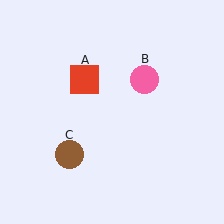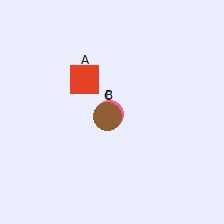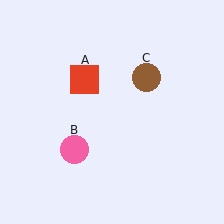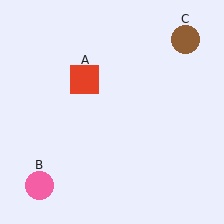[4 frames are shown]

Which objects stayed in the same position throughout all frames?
Red square (object A) remained stationary.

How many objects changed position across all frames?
2 objects changed position: pink circle (object B), brown circle (object C).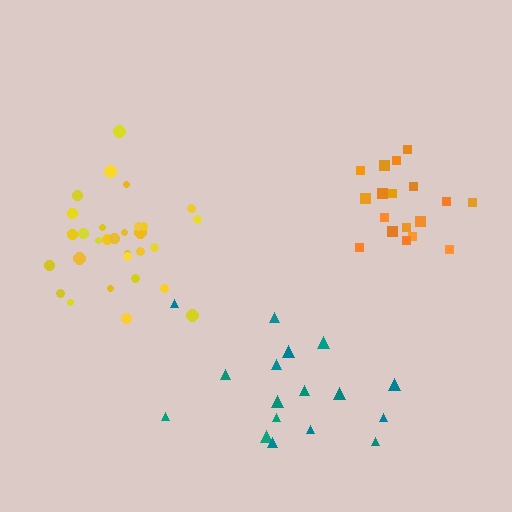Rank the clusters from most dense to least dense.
yellow, orange, teal.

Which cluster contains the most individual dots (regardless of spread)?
Yellow (30).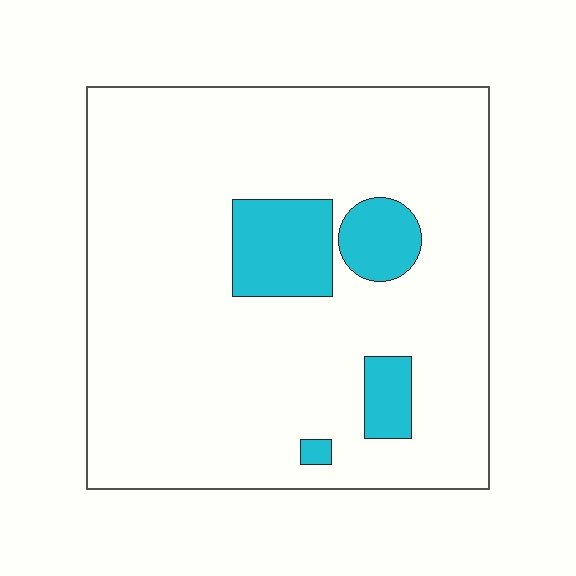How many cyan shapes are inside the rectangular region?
4.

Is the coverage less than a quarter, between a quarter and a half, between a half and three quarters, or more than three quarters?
Less than a quarter.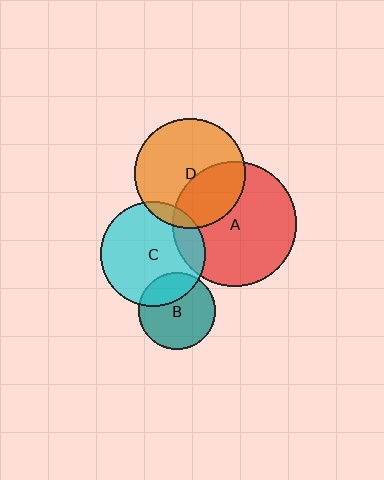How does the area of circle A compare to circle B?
Approximately 2.6 times.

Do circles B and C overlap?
Yes.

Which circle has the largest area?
Circle A (red).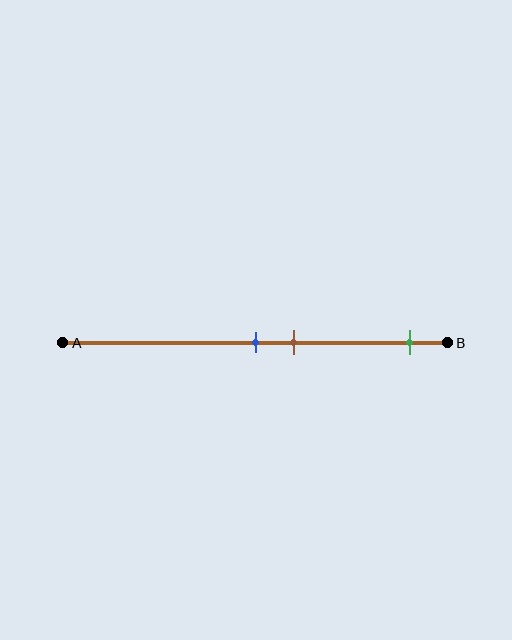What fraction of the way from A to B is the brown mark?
The brown mark is approximately 60% (0.6) of the way from A to B.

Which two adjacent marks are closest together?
The blue and brown marks are the closest adjacent pair.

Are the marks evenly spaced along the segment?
No, the marks are not evenly spaced.